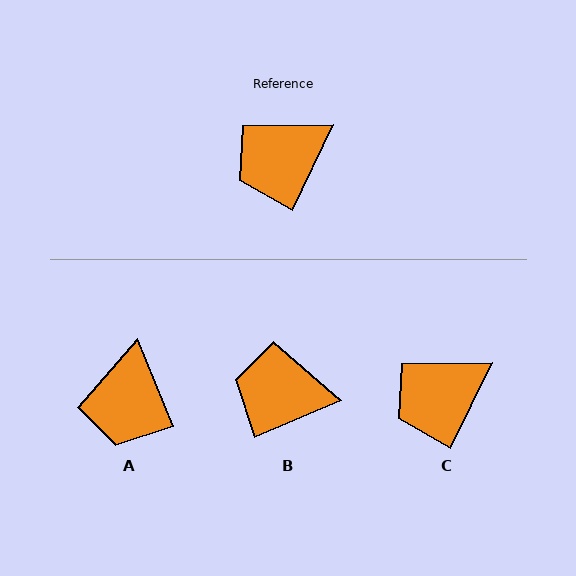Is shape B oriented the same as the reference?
No, it is off by about 42 degrees.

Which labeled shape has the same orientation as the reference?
C.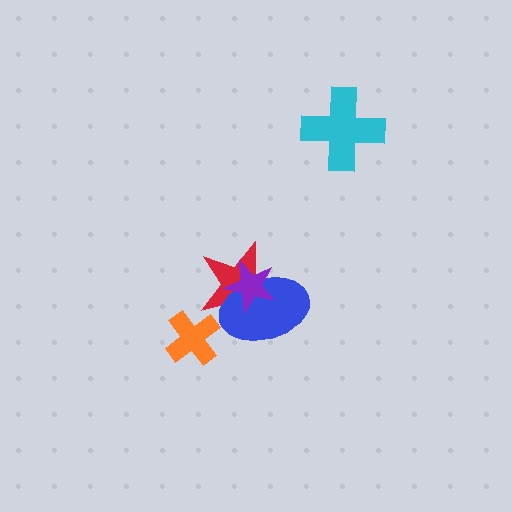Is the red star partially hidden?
Yes, it is partially covered by another shape.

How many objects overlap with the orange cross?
0 objects overlap with the orange cross.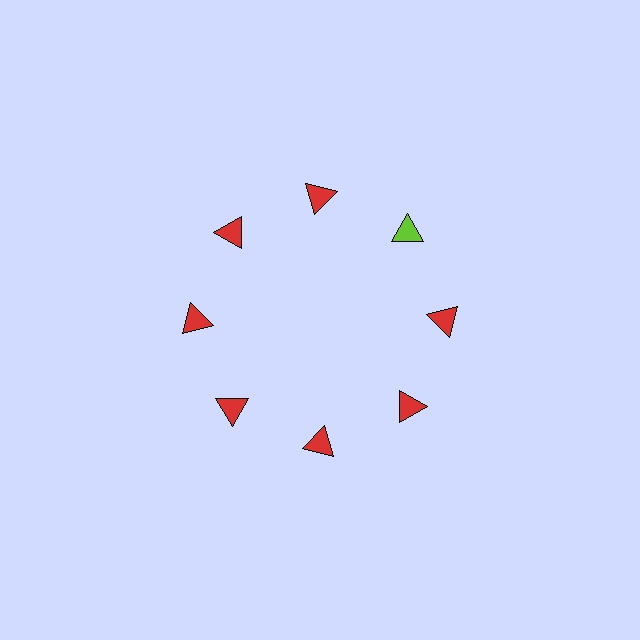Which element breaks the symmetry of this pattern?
The lime triangle at roughly the 2 o'clock position breaks the symmetry. All other shapes are red triangles.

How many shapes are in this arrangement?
There are 8 shapes arranged in a ring pattern.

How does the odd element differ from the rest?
It has a different color: lime instead of red.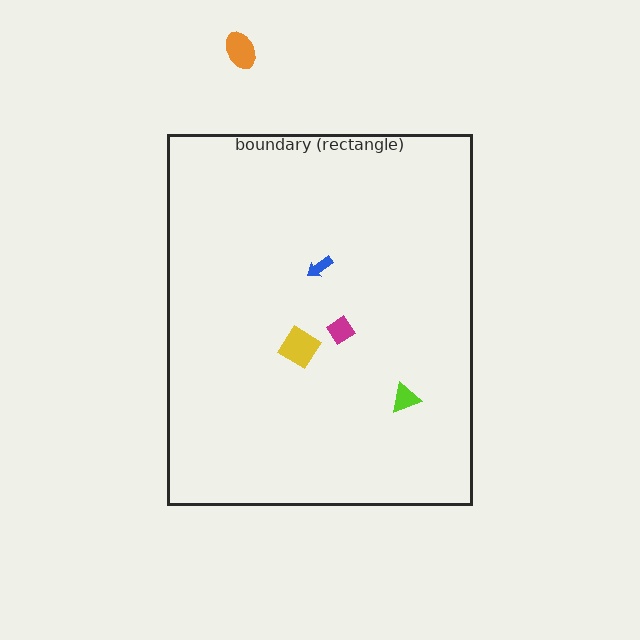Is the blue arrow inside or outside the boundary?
Inside.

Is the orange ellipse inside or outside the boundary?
Outside.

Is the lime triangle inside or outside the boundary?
Inside.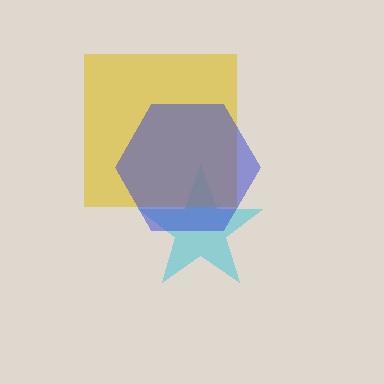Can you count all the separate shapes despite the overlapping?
Yes, there are 3 separate shapes.